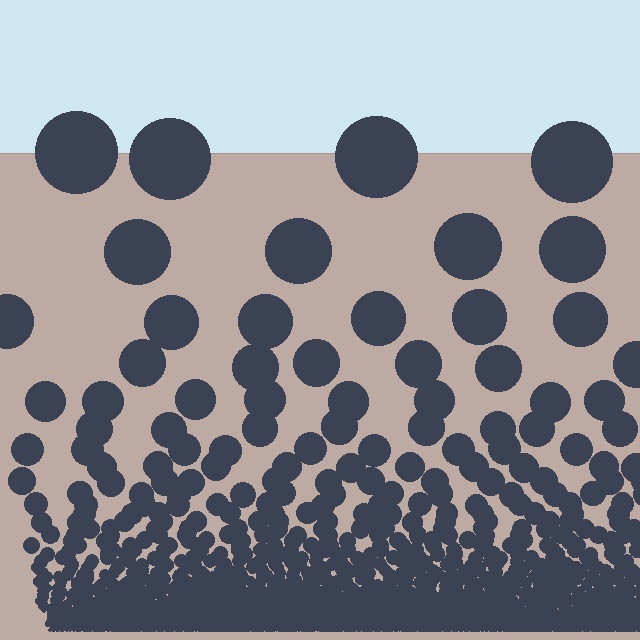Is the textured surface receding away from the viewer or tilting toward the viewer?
The surface appears to tilt toward the viewer. Texture elements get larger and sparser toward the top.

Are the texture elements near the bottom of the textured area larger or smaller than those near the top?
Smaller. The gradient is inverted — elements near the bottom are smaller and denser.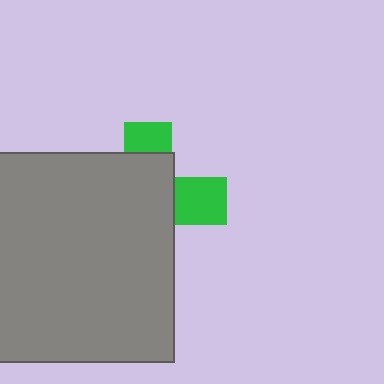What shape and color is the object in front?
The object in front is a gray square.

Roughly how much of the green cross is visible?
A small part of it is visible (roughly 31%).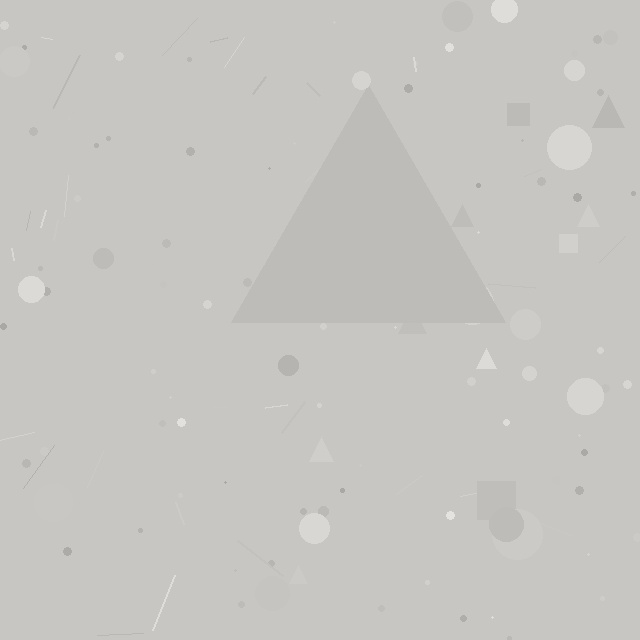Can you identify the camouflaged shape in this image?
The camouflaged shape is a triangle.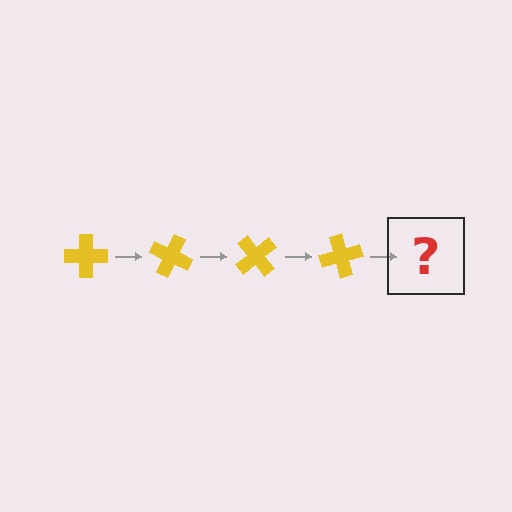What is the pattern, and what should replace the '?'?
The pattern is that the cross rotates 25 degrees each step. The '?' should be a yellow cross rotated 100 degrees.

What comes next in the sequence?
The next element should be a yellow cross rotated 100 degrees.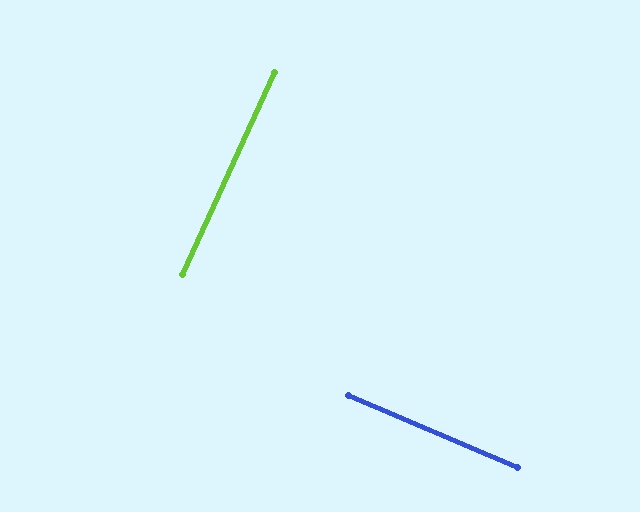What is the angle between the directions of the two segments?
Approximately 89 degrees.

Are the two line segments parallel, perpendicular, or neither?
Perpendicular — they meet at approximately 89°.